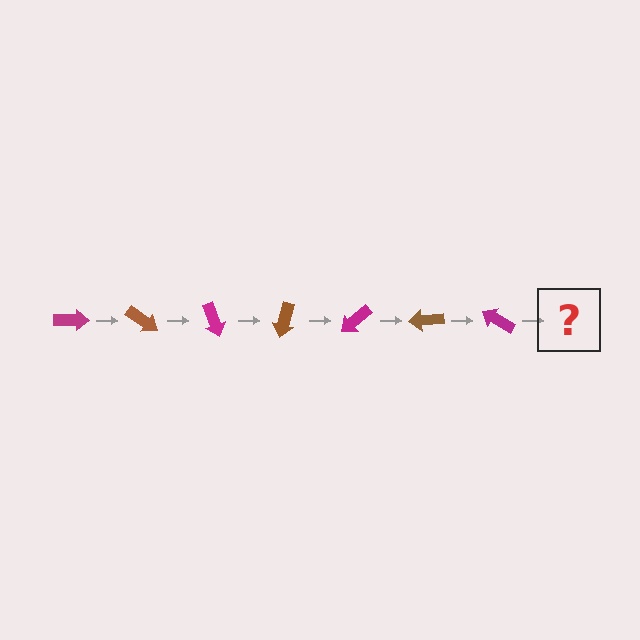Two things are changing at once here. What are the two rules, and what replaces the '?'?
The two rules are that it rotates 35 degrees each step and the color cycles through magenta and brown. The '?' should be a brown arrow, rotated 245 degrees from the start.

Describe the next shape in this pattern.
It should be a brown arrow, rotated 245 degrees from the start.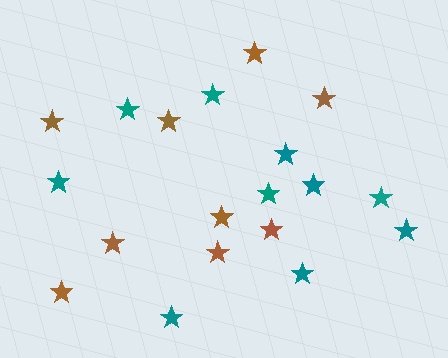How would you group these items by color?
There are 2 groups: one group of brown stars (9) and one group of teal stars (10).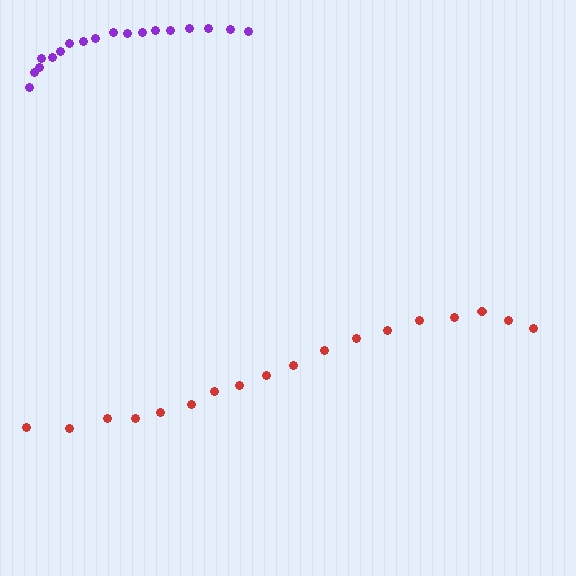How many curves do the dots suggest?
There are 2 distinct paths.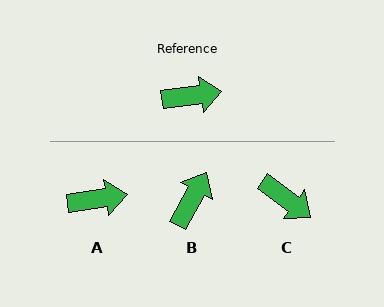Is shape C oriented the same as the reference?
No, it is off by about 45 degrees.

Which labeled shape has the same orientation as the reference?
A.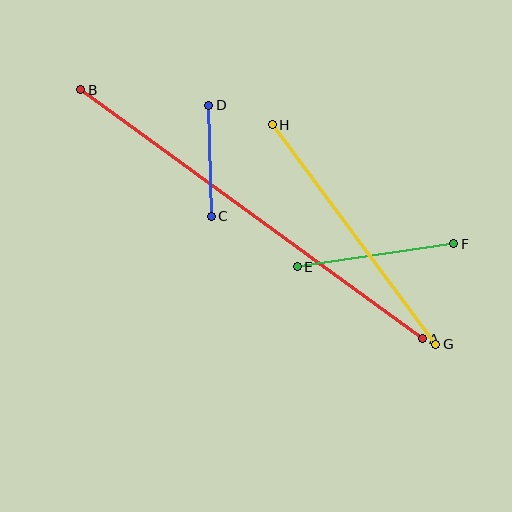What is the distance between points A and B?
The distance is approximately 423 pixels.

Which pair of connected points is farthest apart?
Points A and B are farthest apart.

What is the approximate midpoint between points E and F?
The midpoint is at approximately (375, 255) pixels.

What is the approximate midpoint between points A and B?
The midpoint is at approximately (252, 214) pixels.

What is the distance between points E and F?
The distance is approximately 159 pixels.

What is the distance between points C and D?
The distance is approximately 111 pixels.